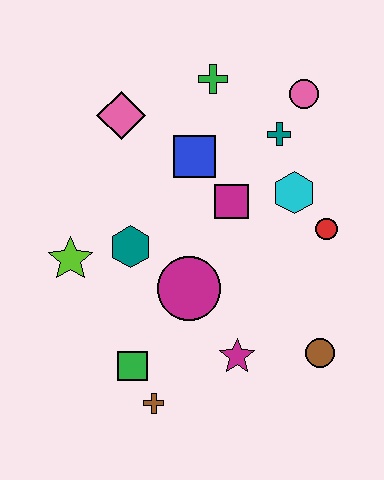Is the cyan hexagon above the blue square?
No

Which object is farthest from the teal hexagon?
The pink circle is farthest from the teal hexagon.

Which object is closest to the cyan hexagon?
The red circle is closest to the cyan hexagon.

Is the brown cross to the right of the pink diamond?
Yes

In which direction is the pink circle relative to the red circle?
The pink circle is above the red circle.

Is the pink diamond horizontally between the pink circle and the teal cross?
No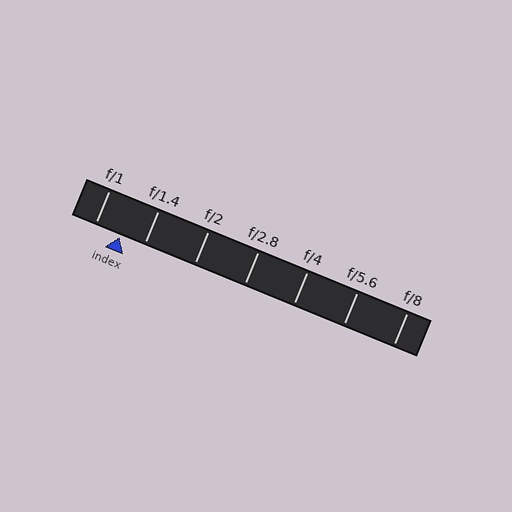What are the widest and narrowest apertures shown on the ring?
The widest aperture shown is f/1 and the narrowest is f/8.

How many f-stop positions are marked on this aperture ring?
There are 7 f-stop positions marked.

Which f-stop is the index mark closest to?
The index mark is closest to f/1.4.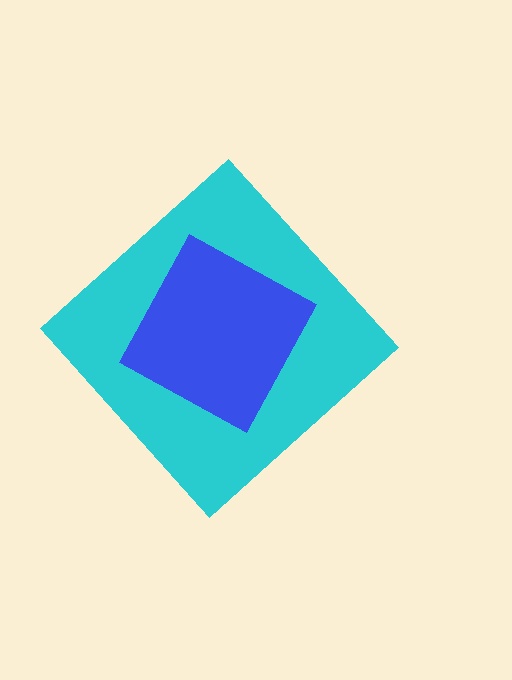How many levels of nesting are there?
2.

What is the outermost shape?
The cyan diamond.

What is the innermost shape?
The blue square.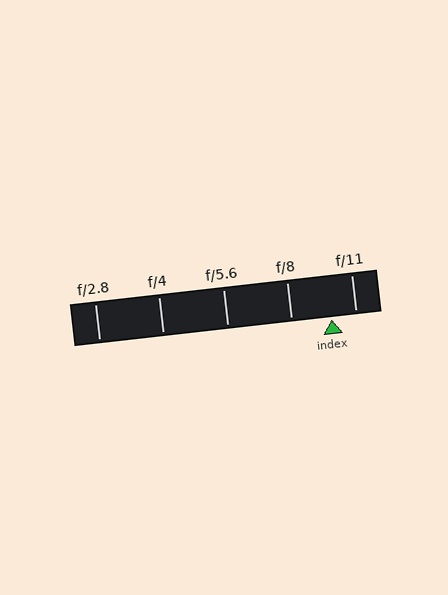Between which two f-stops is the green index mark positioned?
The index mark is between f/8 and f/11.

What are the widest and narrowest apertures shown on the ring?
The widest aperture shown is f/2.8 and the narrowest is f/11.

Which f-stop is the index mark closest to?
The index mark is closest to f/11.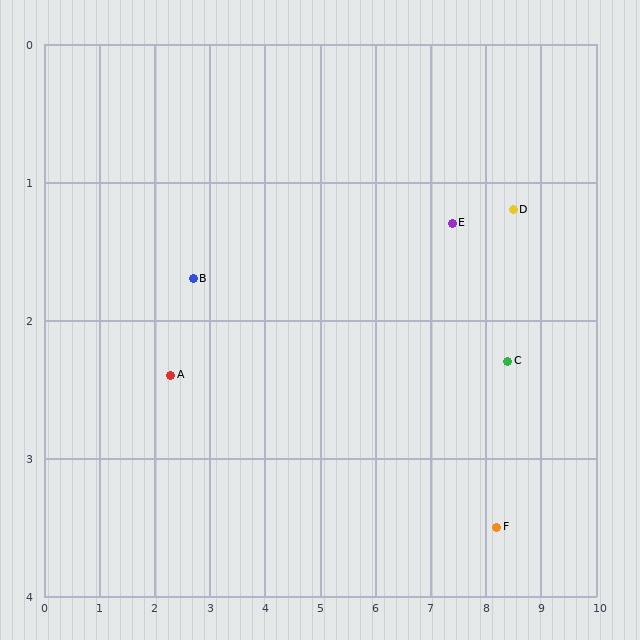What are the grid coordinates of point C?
Point C is at approximately (8.4, 2.3).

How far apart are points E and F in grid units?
Points E and F are about 2.3 grid units apart.